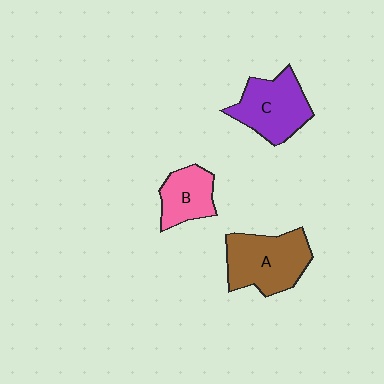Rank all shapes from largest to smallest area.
From largest to smallest: A (brown), C (purple), B (pink).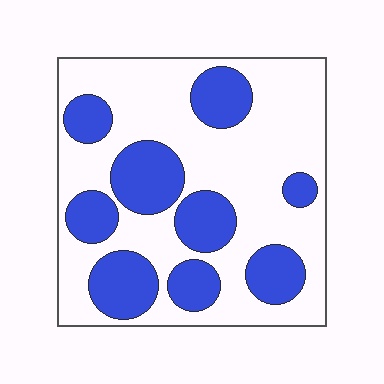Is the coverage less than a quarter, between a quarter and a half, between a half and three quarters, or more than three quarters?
Between a quarter and a half.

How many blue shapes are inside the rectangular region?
9.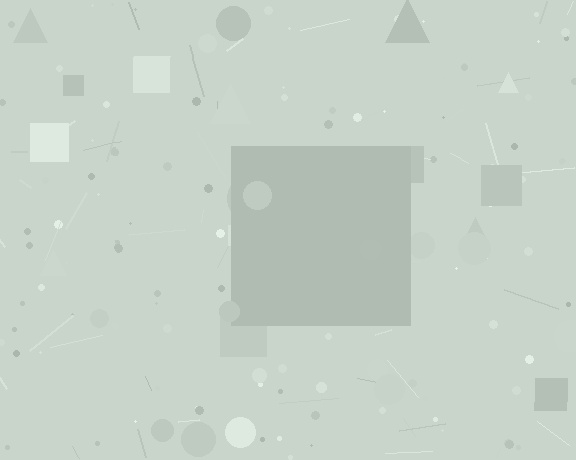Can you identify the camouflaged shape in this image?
The camouflaged shape is a square.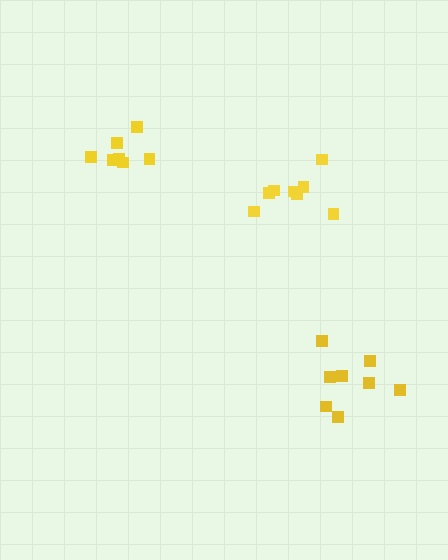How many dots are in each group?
Group 1: 8 dots, Group 2: 8 dots, Group 3: 7 dots (23 total).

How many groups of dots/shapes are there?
There are 3 groups.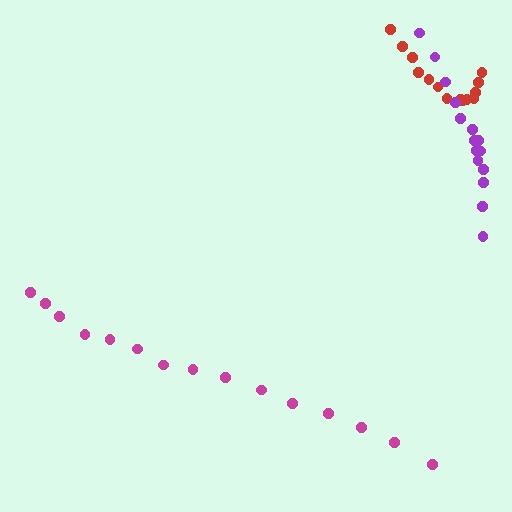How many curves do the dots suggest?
There are 3 distinct paths.